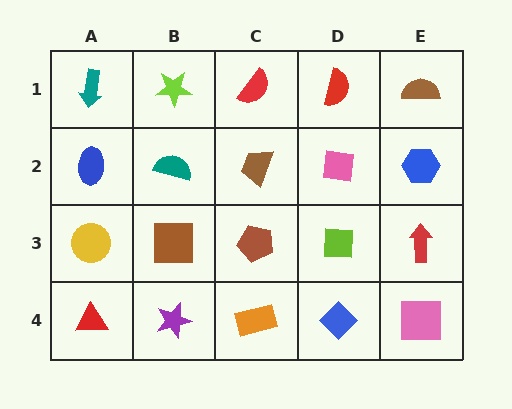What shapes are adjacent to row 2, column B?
A lime star (row 1, column B), a brown square (row 3, column B), a blue ellipse (row 2, column A), a brown trapezoid (row 2, column C).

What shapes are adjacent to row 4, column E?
A red arrow (row 3, column E), a blue diamond (row 4, column D).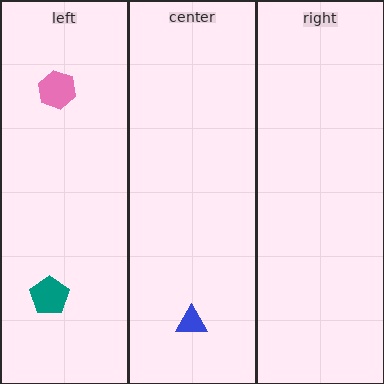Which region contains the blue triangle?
The center region.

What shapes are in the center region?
The blue triangle.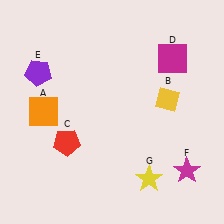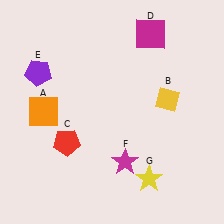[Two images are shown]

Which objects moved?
The objects that moved are: the magenta square (D), the magenta star (F).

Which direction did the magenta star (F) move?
The magenta star (F) moved left.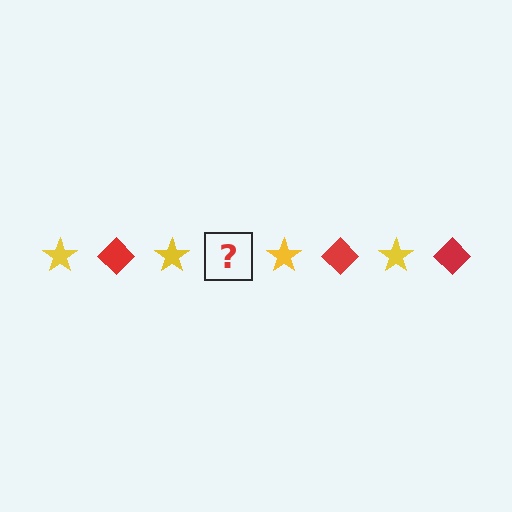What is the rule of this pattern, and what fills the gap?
The rule is that the pattern alternates between yellow star and red diamond. The gap should be filled with a red diamond.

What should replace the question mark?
The question mark should be replaced with a red diamond.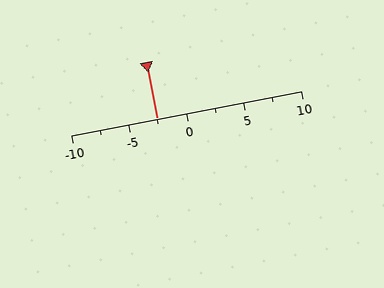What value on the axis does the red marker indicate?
The marker indicates approximately -2.5.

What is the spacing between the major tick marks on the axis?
The major ticks are spaced 5 apart.